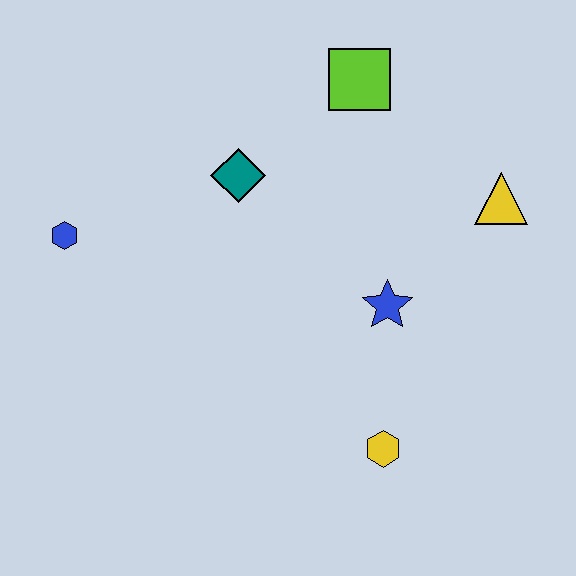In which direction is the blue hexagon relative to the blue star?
The blue hexagon is to the left of the blue star.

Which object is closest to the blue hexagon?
The teal diamond is closest to the blue hexagon.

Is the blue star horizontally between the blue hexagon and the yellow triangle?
Yes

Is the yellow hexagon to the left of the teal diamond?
No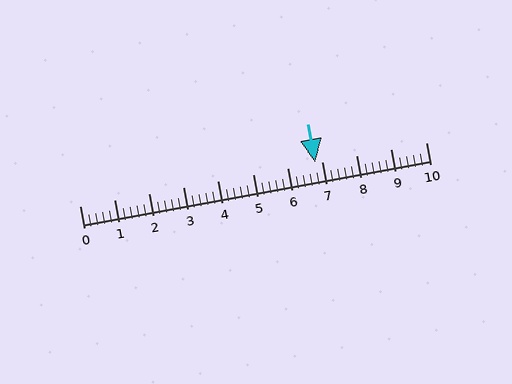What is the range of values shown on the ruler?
The ruler shows values from 0 to 10.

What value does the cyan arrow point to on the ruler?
The cyan arrow points to approximately 6.8.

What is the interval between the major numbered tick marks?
The major tick marks are spaced 1 units apart.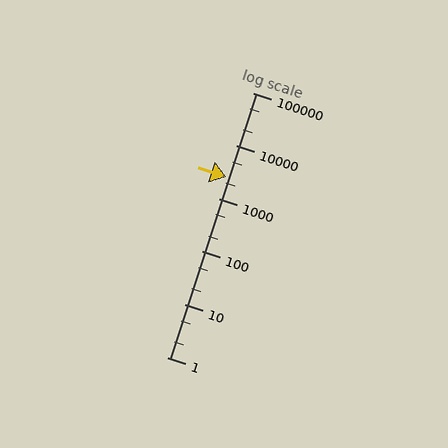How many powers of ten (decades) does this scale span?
The scale spans 5 decades, from 1 to 100000.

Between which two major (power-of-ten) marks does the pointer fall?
The pointer is between 1000 and 10000.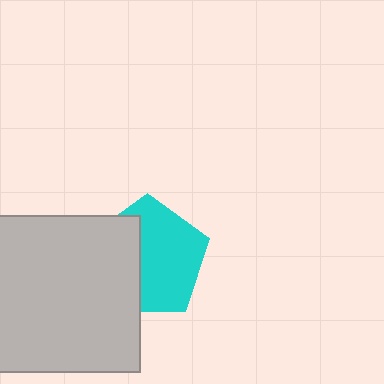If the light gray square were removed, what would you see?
You would see the complete cyan pentagon.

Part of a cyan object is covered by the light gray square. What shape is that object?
It is a pentagon.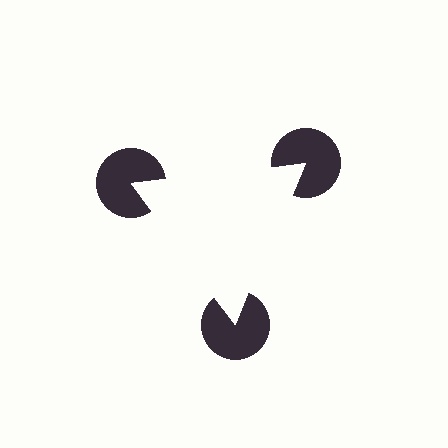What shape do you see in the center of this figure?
An illusory triangle — its edges are inferred from the aligned wedge cuts in the pac-man discs, not physically drawn.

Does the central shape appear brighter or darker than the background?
It typically appears slightly brighter than the background, even though no actual brightness change is drawn.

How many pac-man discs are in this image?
There are 3 — one at each vertex of the illusory triangle.